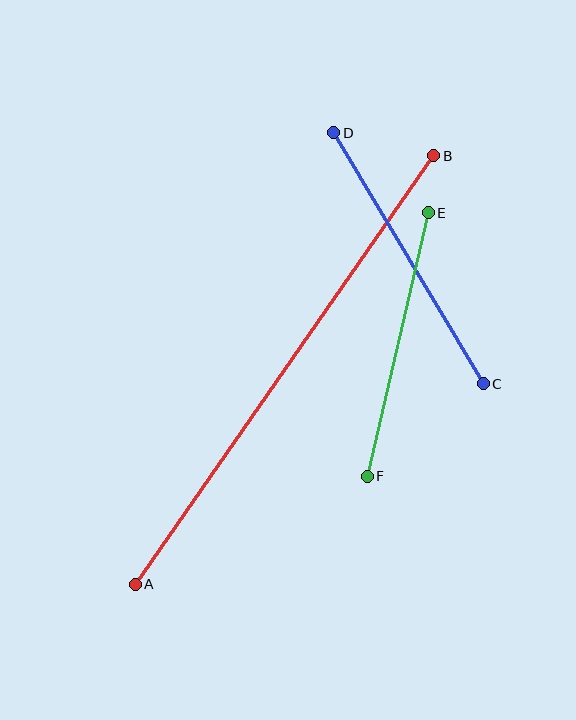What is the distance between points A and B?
The distance is approximately 522 pixels.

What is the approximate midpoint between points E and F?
The midpoint is at approximately (398, 344) pixels.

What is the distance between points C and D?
The distance is approximately 292 pixels.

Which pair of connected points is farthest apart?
Points A and B are farthest apart.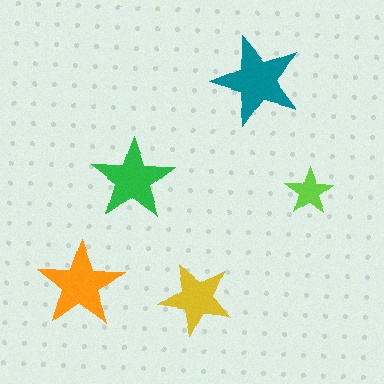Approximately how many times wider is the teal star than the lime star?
About 2 times wider.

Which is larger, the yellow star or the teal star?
The teal one.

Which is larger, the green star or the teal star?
The teal one.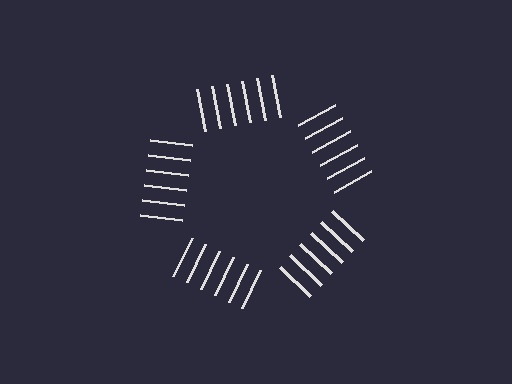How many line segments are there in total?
30 — 6 along each of the 5 edges.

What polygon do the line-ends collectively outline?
An illusory pentagon — the line segments terminate on its edges but no continuous stroke is drawn.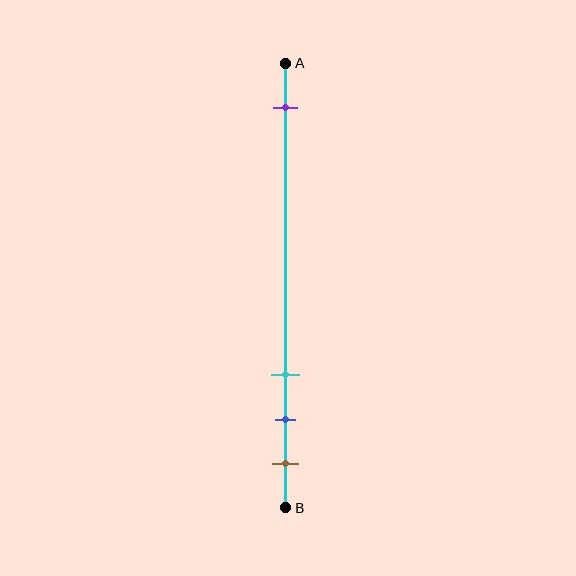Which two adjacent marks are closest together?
The blue and brown marks are the closest adjacent pair.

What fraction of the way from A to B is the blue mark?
The blue mark is approximately 80% (0.8) of the way from A to B.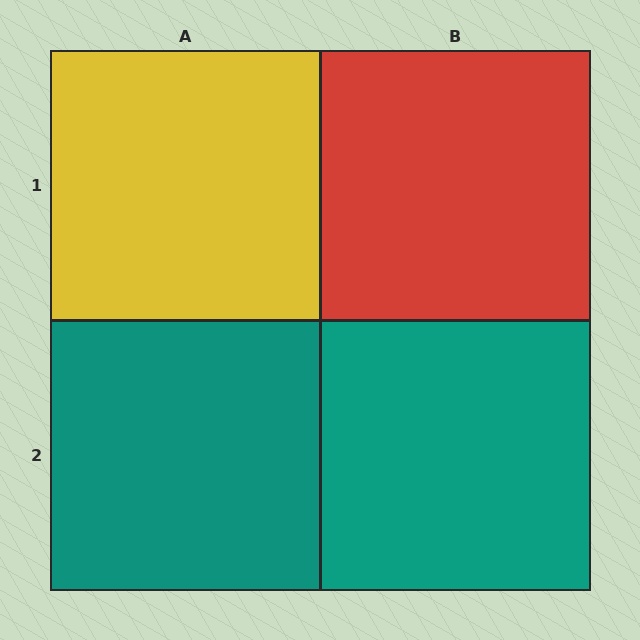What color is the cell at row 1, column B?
Red.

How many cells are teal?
2 cells are teal.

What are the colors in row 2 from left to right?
Teal, teal.